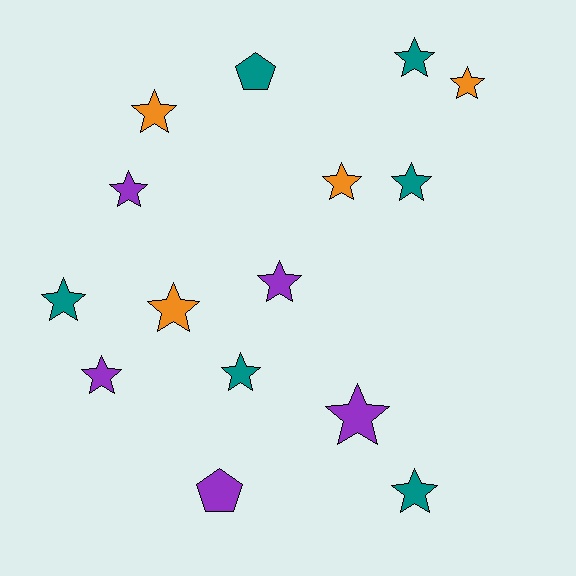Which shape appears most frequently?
Star, with 13 objects.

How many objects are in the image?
There are 15 objects.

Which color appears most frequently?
Teal, with 6 objects.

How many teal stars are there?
There are 5 teal stars.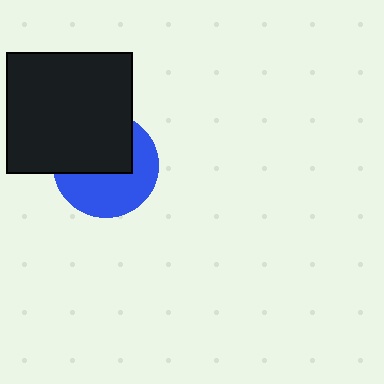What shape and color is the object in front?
The object in front is a black rectangle.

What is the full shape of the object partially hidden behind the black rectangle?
The partially hidden object is a blue circle.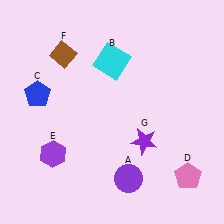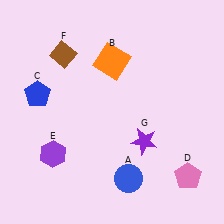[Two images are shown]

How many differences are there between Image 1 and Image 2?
There are 2 differences between the two images.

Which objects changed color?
A changed from purple to blue. B changed from cyan to orange.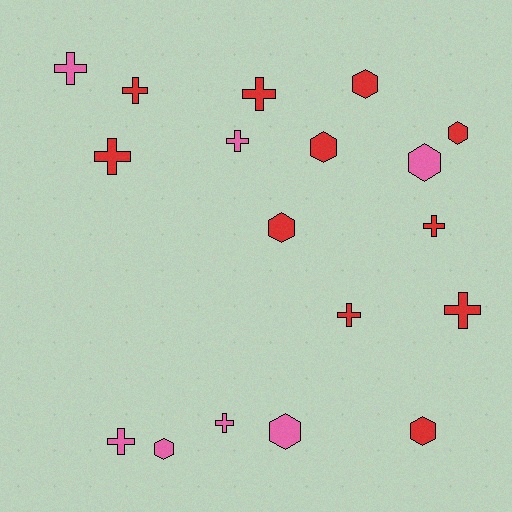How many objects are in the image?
There are 18 objects.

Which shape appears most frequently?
Cross, with 10 objects.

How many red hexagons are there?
There are 5 red hexagons.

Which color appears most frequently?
Red, with 11 objects.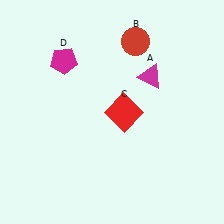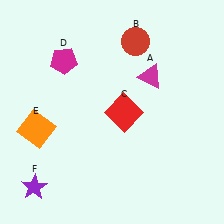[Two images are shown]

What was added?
An orange square (E), a purple star (F) were added in Image 2.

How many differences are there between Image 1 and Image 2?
There are 2 differences between the two images.